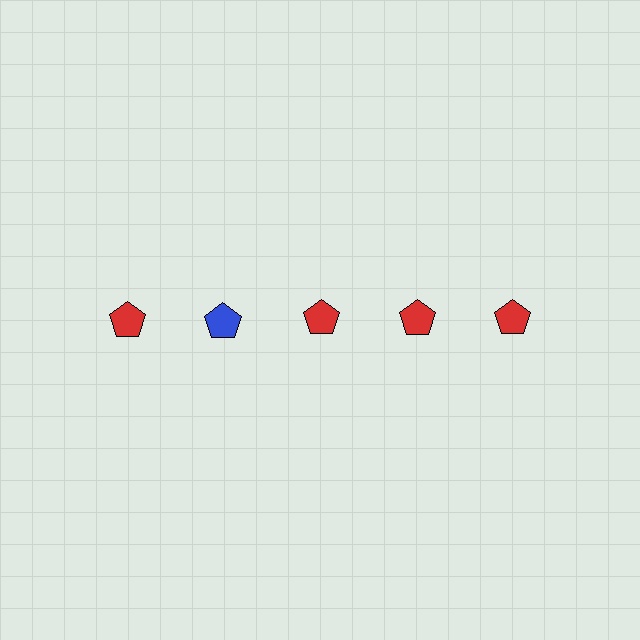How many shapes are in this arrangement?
There are 5 shapes arranged in a grid pattern.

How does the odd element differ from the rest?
It has a different color: blue instead of red.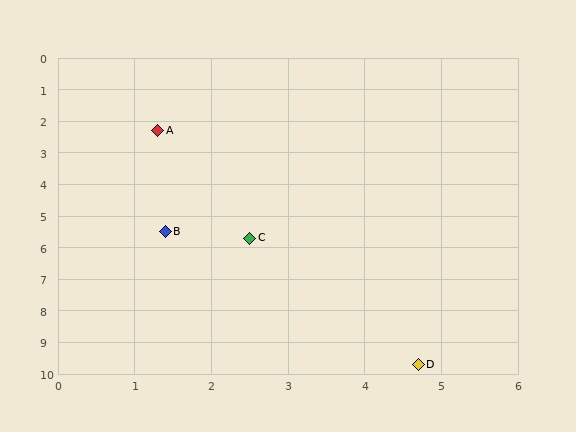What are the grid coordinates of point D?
Point D is at approximately (4.7, 9.7).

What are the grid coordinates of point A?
Point A is at approximately (1.3, 2.3).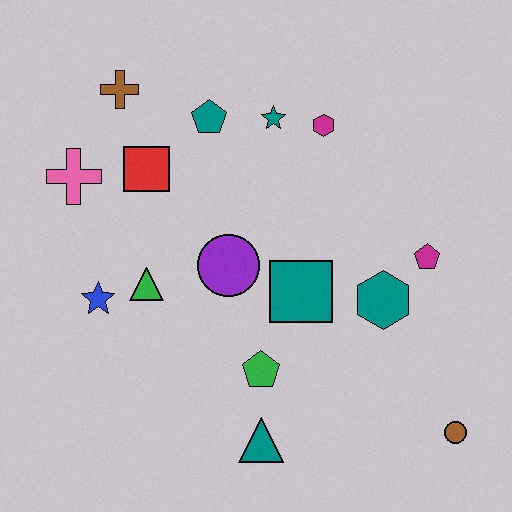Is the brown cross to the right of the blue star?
Yes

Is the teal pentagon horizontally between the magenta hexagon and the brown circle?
No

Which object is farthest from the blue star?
The brown circle is farthest from the blue star.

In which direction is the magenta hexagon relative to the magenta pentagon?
The magenta hexagon is above the magenta pentagon.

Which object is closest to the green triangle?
The blue star is closest to the green triangle.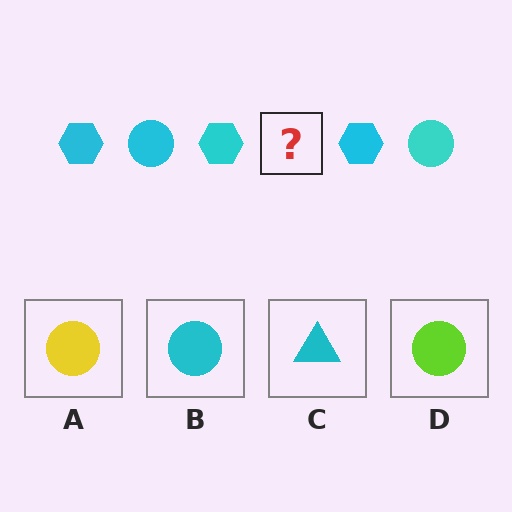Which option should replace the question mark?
Option B.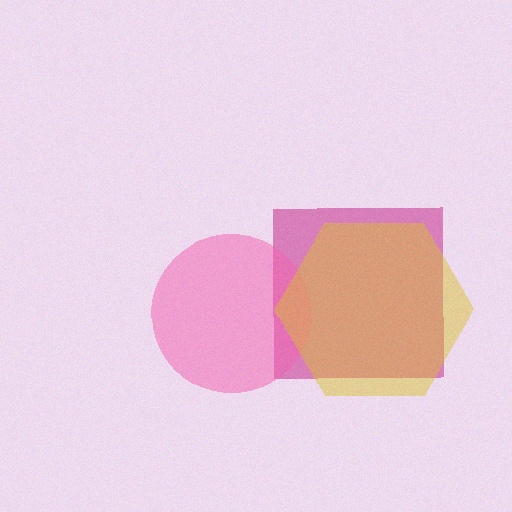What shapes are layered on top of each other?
The layered shapes are: a magenta square, a pink circle, a yellow hexagon.